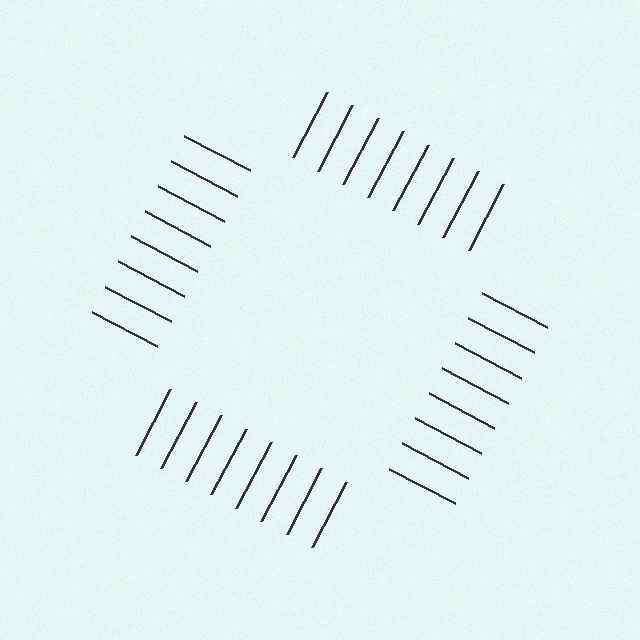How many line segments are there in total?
32 — 8 along each of the 4 edges.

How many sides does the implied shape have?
4 sides — the line-ends trace a square.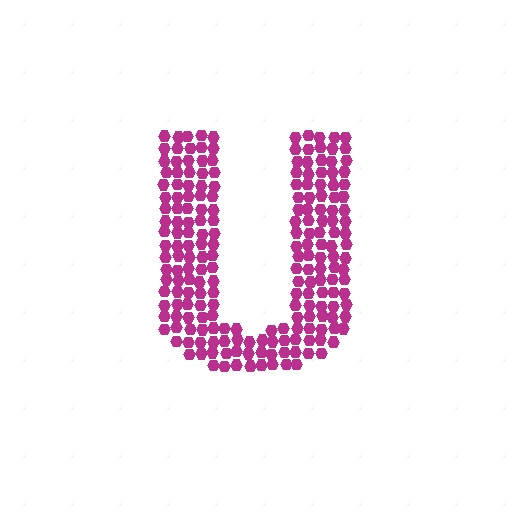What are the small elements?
The small elements are hexagons.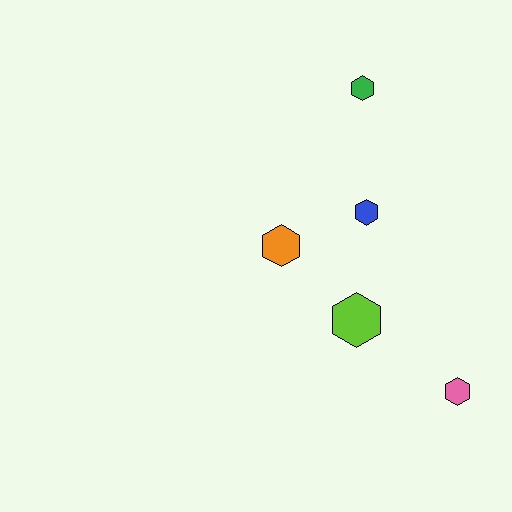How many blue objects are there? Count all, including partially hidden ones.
There is 1 blue object.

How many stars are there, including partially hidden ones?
There are no stars.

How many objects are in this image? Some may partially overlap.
There are 5 objects.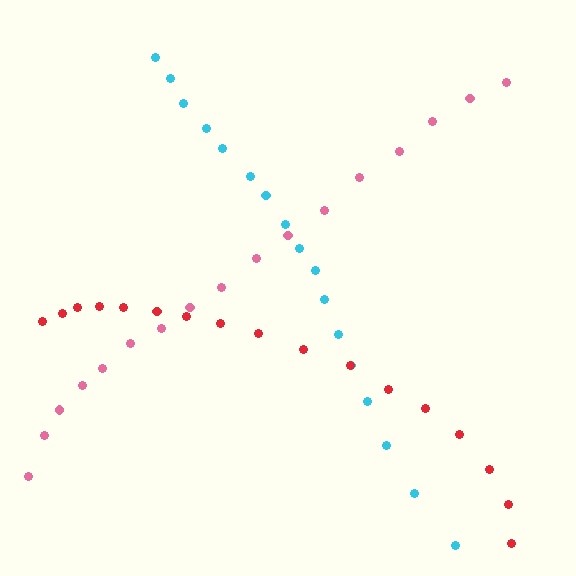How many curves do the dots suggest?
There are 3 distinct paths.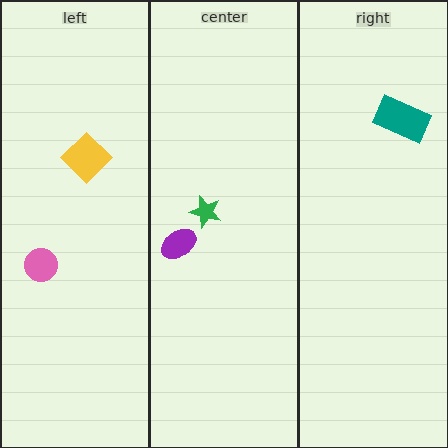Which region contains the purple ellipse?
The center region.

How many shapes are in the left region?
2.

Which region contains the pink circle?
The left region.